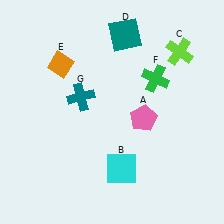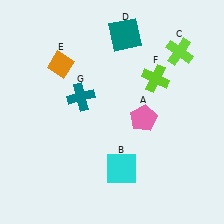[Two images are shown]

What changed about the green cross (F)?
In Image 1, F is green. In Image 2, it changed to lime.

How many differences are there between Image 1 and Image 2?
There is 1 difference between the two images.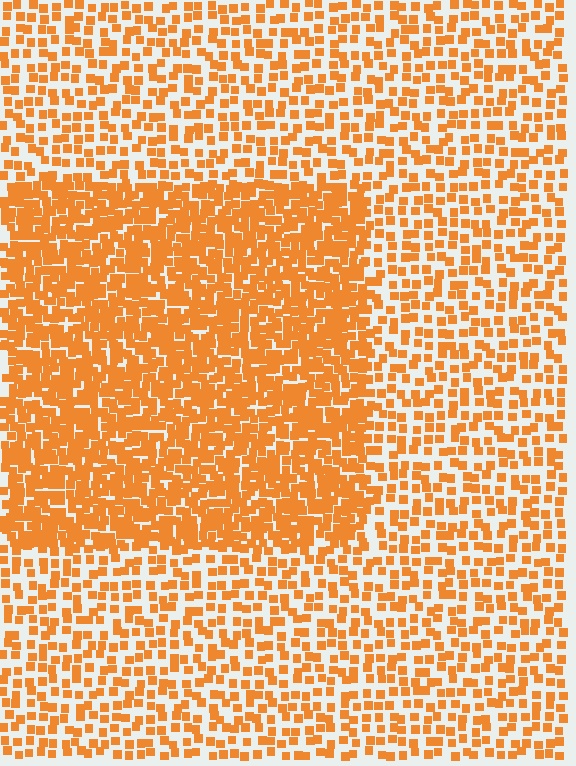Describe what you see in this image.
The image contains small orange elements arranged at two different densities. A rectangle-shaped region is visible where the elements are more densely packed than the surrounding area.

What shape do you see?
I see a rectangle.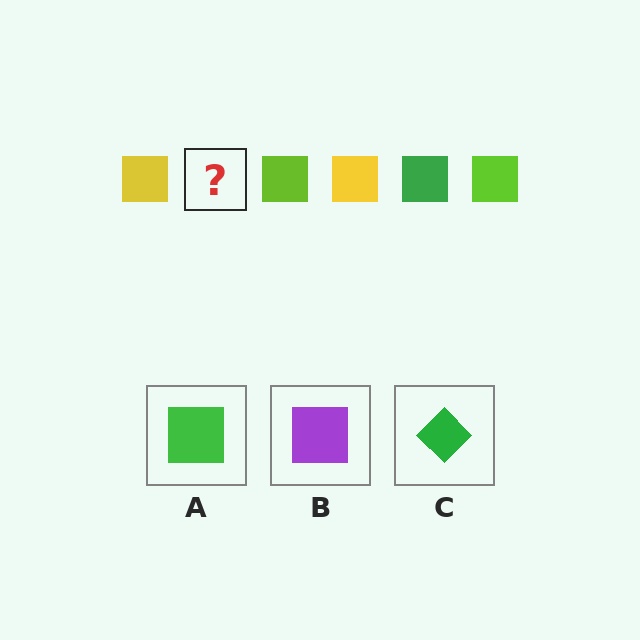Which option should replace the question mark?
Option A.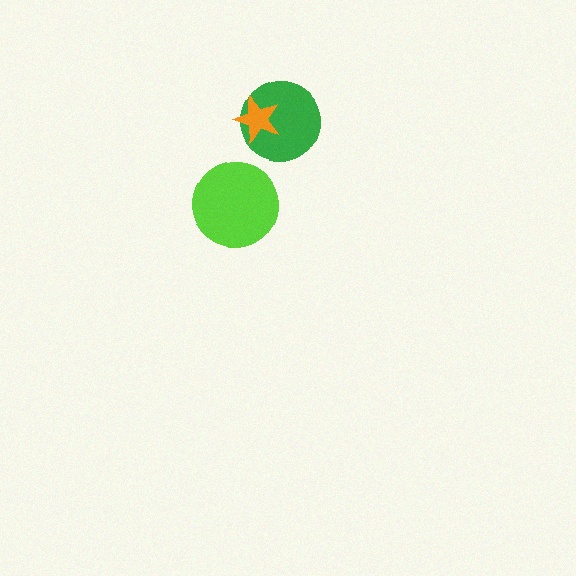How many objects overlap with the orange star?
1 object overlaps with the orange star.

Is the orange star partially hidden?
No, no other shape covers it.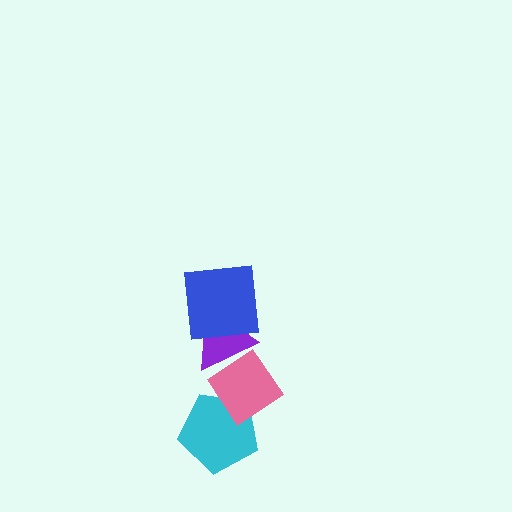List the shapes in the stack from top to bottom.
From top to bottom: the blue square, the purple triangle, the pink diamond, the cyan pentagon.